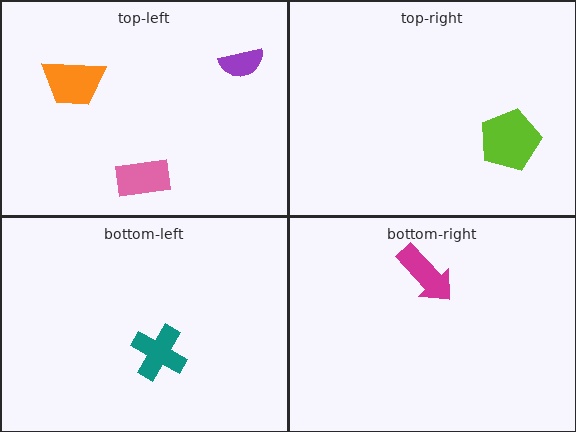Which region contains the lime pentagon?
The top-right region.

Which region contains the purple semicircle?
The top-left region.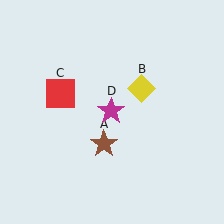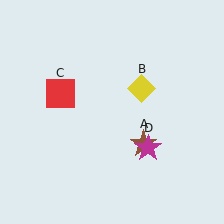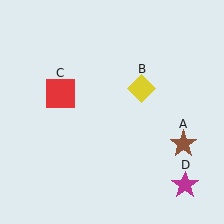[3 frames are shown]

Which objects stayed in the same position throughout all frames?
Yellow diamond (object B) and red square (object C) remained stationary.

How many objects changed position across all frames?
2 objects changed position: brown star (object A), magenta star (object D).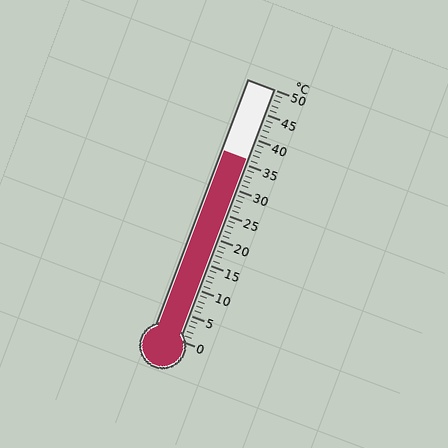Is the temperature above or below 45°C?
The temperature is below 45°C.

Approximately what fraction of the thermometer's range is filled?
The thermometer is filled to approximately 70% of its range.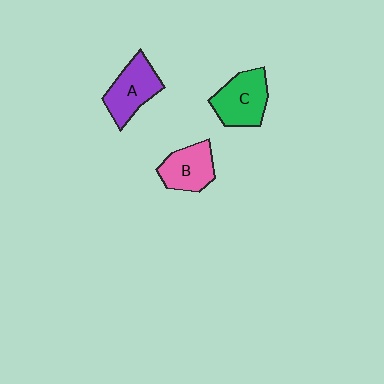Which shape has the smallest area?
Shape B (pink).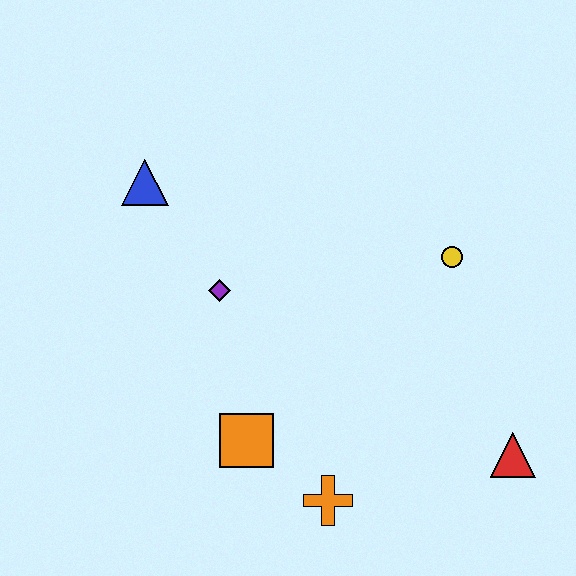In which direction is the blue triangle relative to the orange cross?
The blue triangle is above the orange cross.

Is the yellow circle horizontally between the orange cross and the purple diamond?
No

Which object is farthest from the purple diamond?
The red triangle is farthest from the purple diamond.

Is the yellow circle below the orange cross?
No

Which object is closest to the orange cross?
The orange square is closest to the orange cross.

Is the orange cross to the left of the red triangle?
Yes